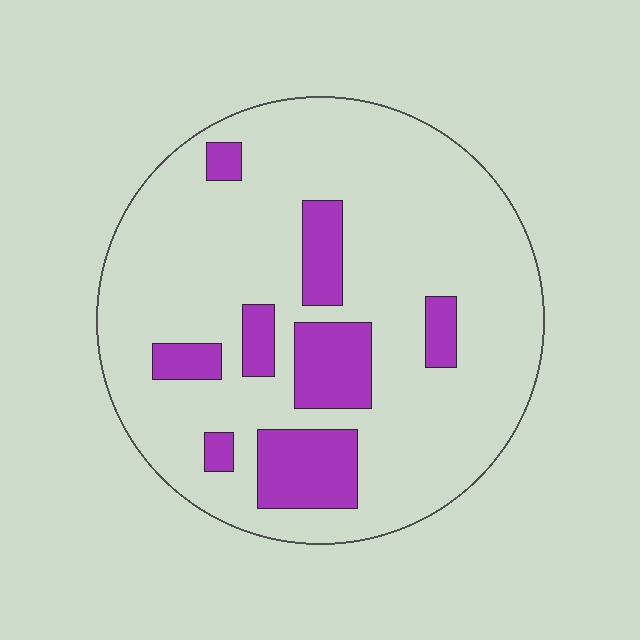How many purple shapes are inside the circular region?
8.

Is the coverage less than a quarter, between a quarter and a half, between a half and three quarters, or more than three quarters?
Less than a quarter.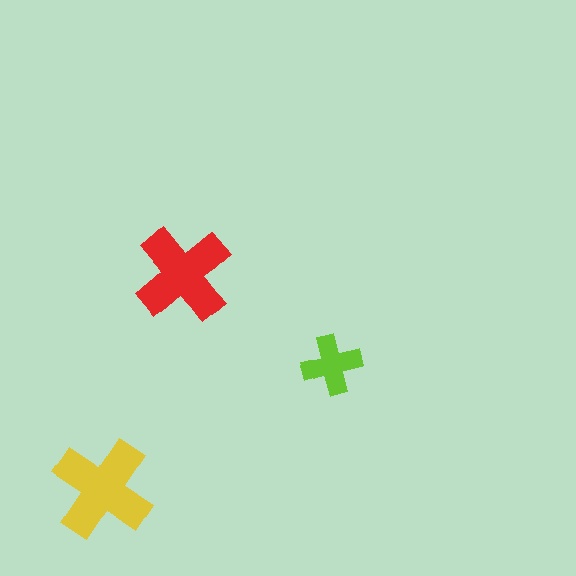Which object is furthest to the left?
The yellow cross is leftmost.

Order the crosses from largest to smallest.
the yellow one, the red one, the lime one.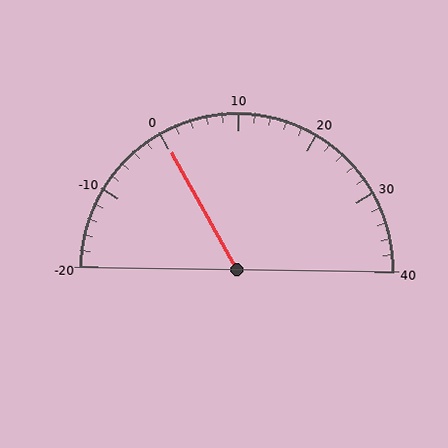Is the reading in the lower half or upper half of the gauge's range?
The reading is in the lower half of the range (-20 to 40).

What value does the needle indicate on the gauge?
The needle indicates approximately 0.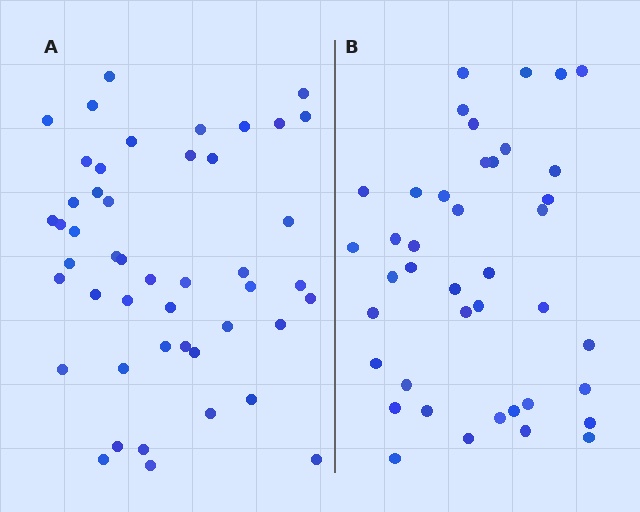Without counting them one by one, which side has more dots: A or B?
Region A (the left region) has more dots.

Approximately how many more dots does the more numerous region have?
Region A has about 6 more dots than region B.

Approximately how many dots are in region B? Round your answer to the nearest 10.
About 40 dots. (The exact count is 41, which rounds to 40.)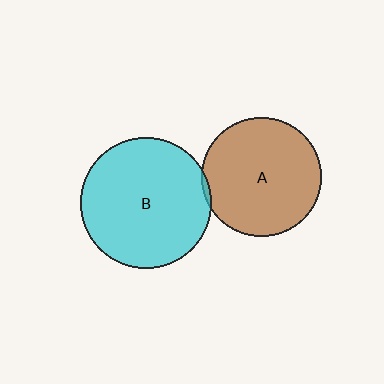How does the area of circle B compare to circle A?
Approximately 1.2 times.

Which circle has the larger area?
Circle B (cyan).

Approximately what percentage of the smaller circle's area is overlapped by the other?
Approximately 5%.